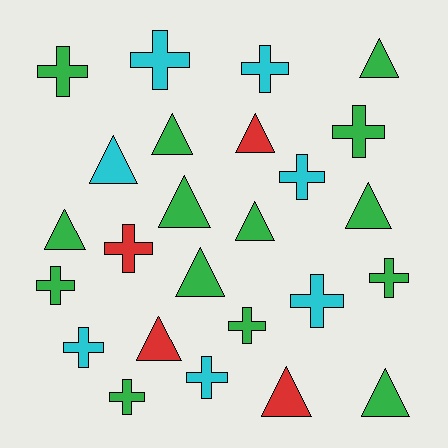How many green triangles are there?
There are 8 green triangles.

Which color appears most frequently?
Green, with 14 objects.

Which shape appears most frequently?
Cross, with 13 objects.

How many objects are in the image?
There are 25 objects.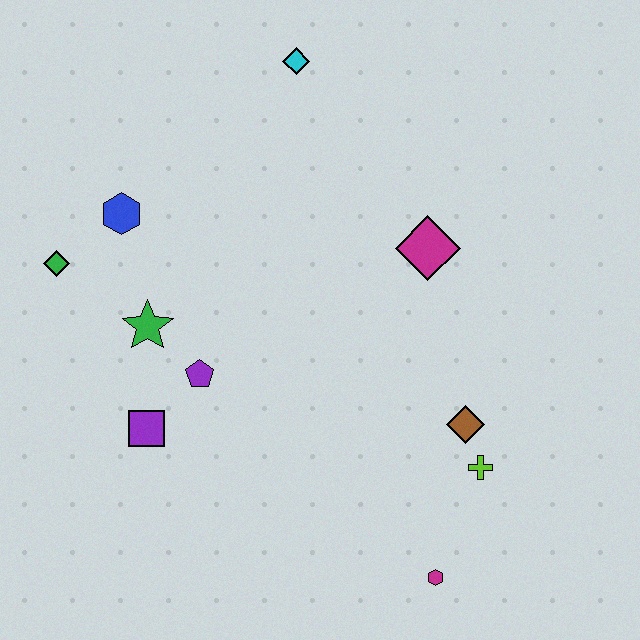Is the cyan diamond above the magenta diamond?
Yes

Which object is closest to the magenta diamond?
The brown diamond is closest to the magenta diamond.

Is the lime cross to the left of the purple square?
No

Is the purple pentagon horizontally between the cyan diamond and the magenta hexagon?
No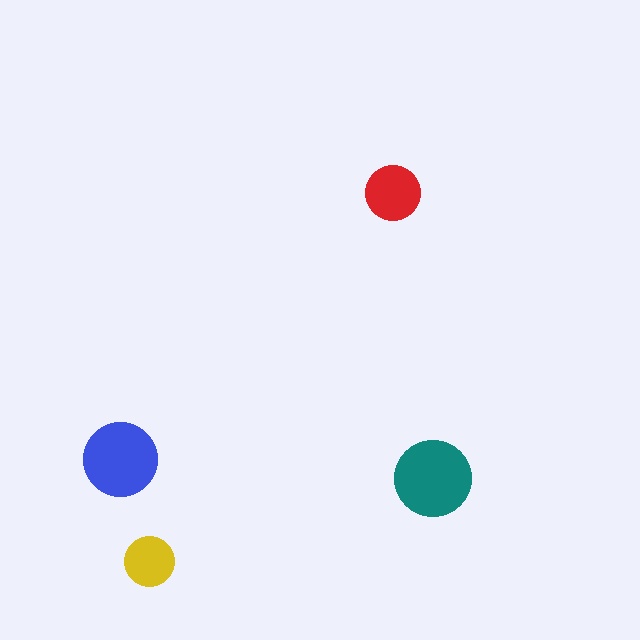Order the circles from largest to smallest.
the teal one, the blue one, the red one, the yellow one.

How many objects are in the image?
There are 4 objects in the image.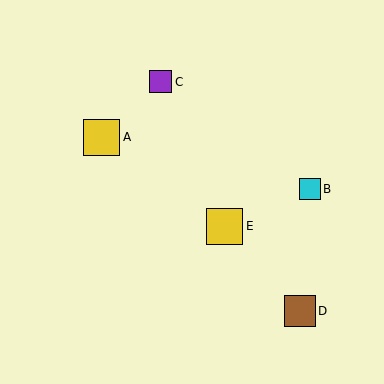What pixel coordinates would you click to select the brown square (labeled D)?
Click at (300, 311) to select the brown square D.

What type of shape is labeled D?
Shape D is a brown square.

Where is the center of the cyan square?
The center of the cyan square is at (310, 189).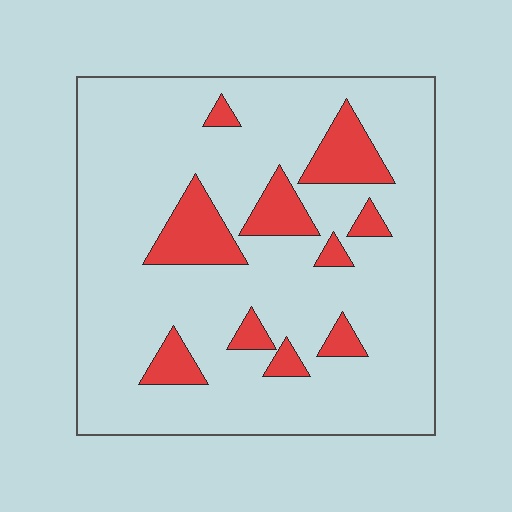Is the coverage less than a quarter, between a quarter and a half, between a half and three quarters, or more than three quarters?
Less than a quarter.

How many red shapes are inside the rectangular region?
10.